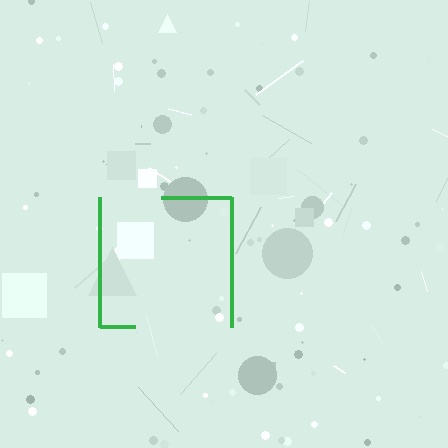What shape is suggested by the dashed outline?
The dashed outline suggests a square.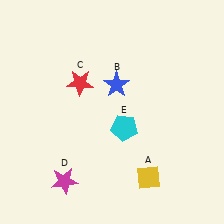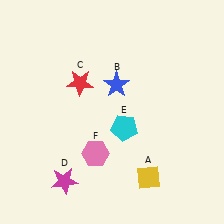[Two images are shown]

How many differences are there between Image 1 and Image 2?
There is 1 difference between the two images.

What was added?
A pink hexagon (F) was added in Image 2.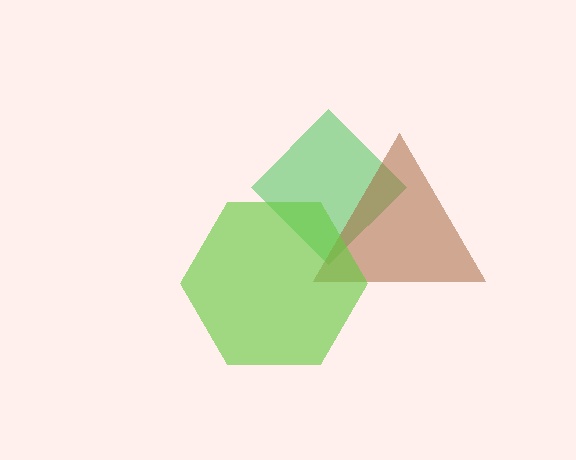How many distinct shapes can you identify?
There are 3 distinct shapes: a green diamond, a brown triangle, a lime hexagon.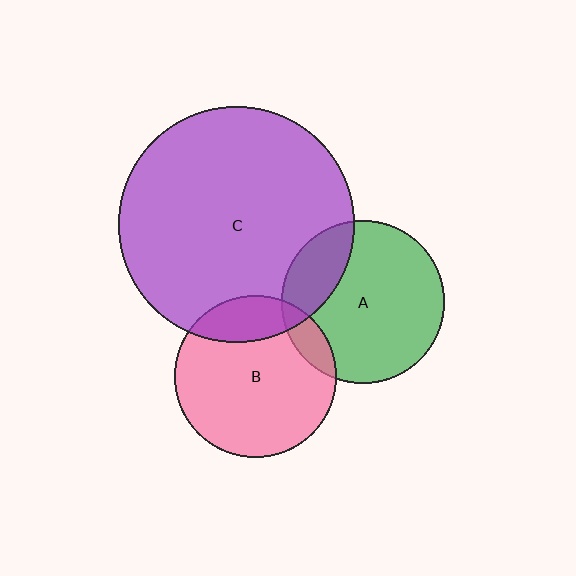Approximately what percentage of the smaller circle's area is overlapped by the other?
Approximately 20%.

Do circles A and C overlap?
Yes.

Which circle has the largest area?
Circle C (purple).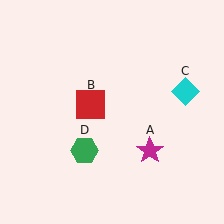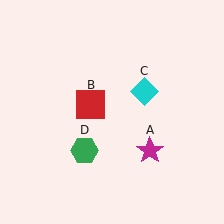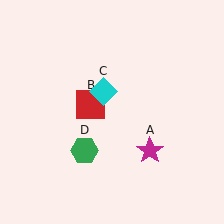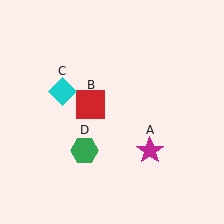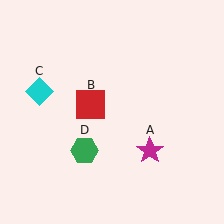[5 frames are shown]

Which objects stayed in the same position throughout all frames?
Magenta star (object A) and red square (object B) and green hexagon (object D) remained stationary.